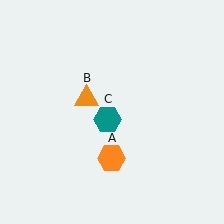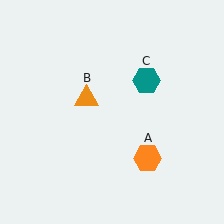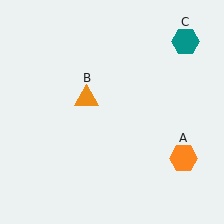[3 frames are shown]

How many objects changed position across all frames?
2 objects changed position: orange hexagon (object A), teal hexagon (object C).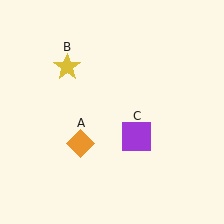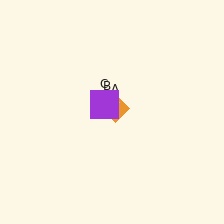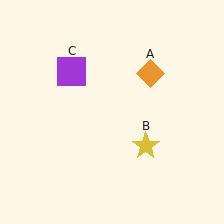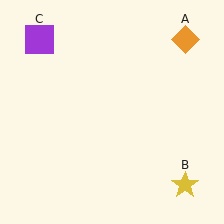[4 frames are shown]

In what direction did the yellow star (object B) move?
The yellow star (object B) moved down and to the right.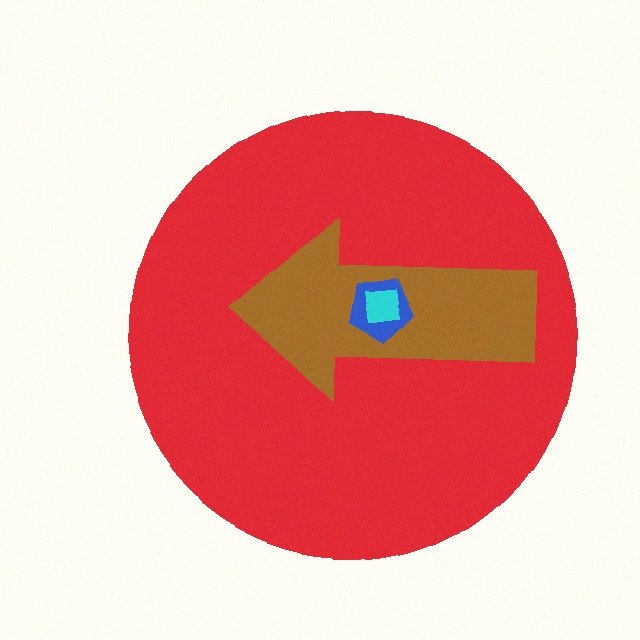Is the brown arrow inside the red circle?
Yes.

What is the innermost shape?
The cyan square.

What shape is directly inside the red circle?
The brown arrow.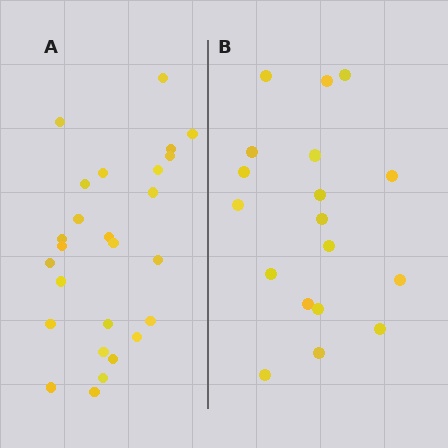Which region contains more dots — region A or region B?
Region A (the left region) has more dots.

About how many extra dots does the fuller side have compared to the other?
Region A has roughly 8 or so more dots than region B.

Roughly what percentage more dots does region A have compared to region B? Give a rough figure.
About 45% more.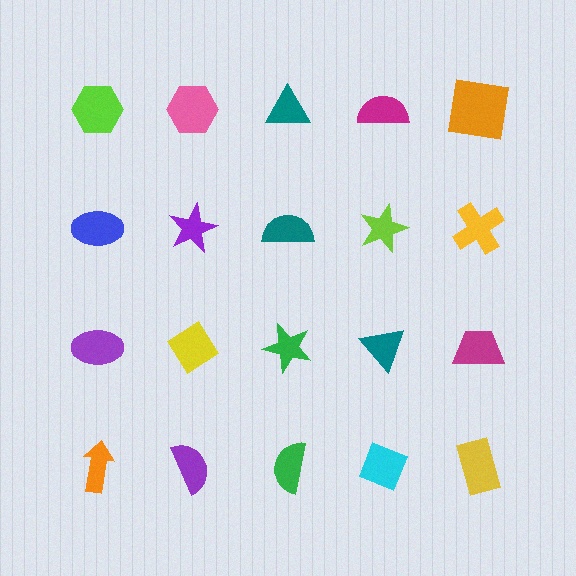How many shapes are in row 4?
5 shapes.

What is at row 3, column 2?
A yellow diamond.